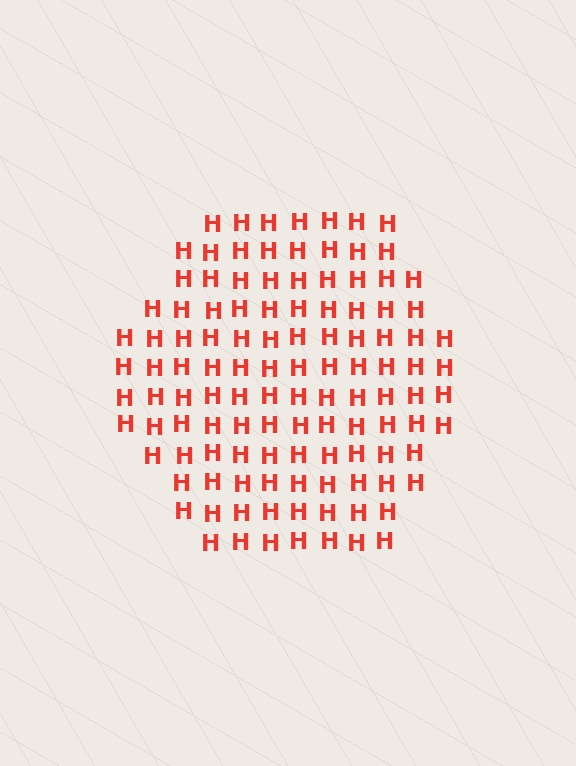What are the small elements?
The small elements are letter H's.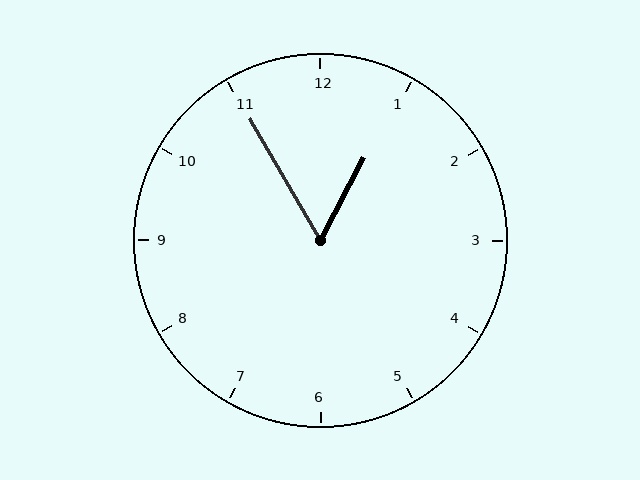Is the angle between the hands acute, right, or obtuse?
It is acute.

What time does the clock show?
12:55.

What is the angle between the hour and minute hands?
Approximately 58 degrees.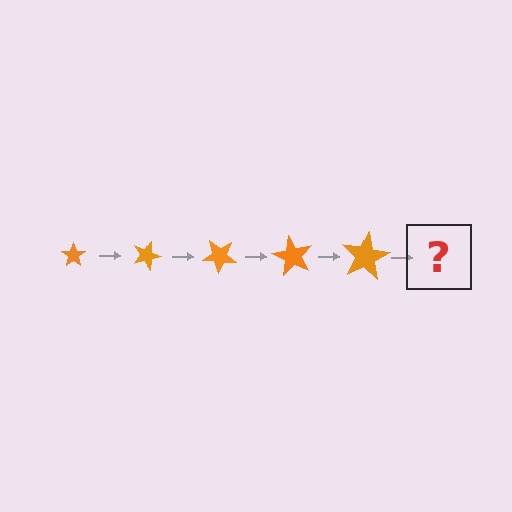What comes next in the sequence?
The next element should be a star, larger than the previous one and rotated 100 degrees from the start.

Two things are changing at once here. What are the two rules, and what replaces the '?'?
The two rules are that the star grows larger each step and it rotates 20 degrees each step. The '?' should be a star, larger than the previous one and rotated 100 degrees from the start.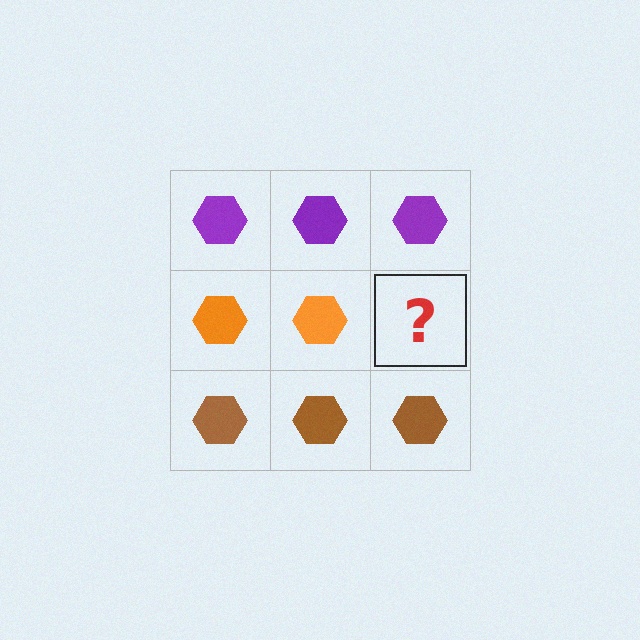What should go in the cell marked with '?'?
The missing cell should contain an orange hexagon.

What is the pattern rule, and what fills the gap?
The rule is that each row has a consistent color. The gap should be filled with an orange hexagon.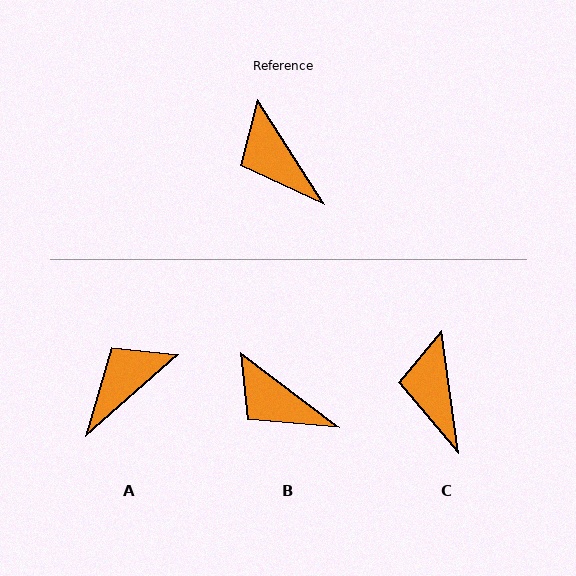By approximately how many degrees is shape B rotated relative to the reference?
Approximately 20 degrees counter-clockwise.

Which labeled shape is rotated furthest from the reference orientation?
A, about 81 degrees away.